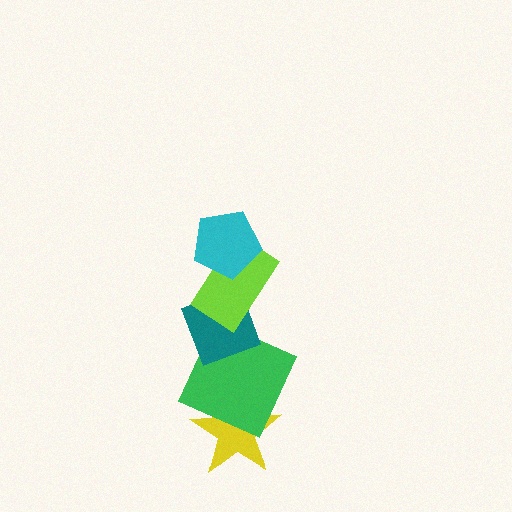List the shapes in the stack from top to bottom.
From top to bottom: the cyan pentagon, the lime rectangle, the teal diamond, the green square, the yellow star.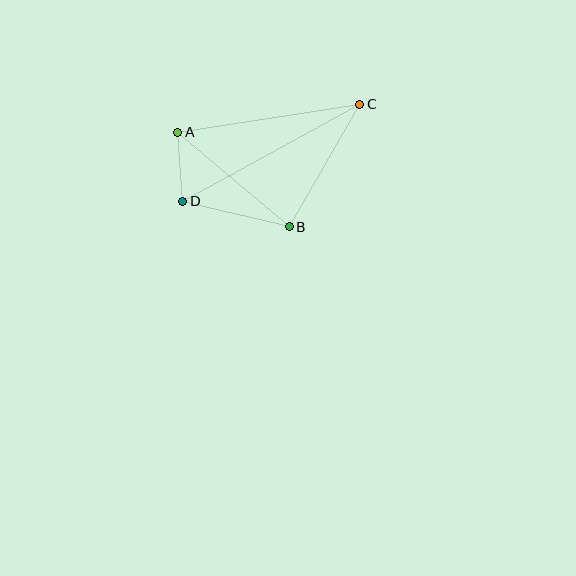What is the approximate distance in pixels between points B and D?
The distance between B and D is approximately 110 pixels.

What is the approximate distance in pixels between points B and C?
The distance between B and C is approximately 141 pixels.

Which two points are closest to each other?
Points A and D are closest to each other.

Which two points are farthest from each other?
Points C and D are farthest from each other.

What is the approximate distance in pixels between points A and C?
The distance between A and C is approximately 184 pixels.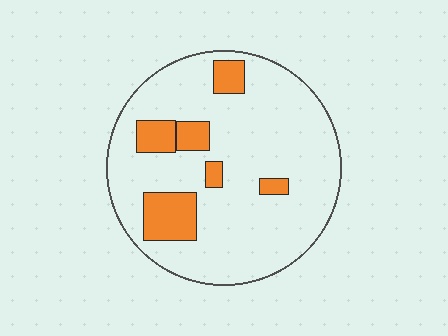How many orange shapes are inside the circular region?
6.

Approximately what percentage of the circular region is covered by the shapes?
Approximately 15%.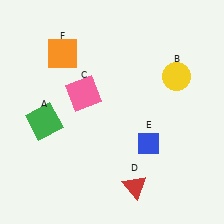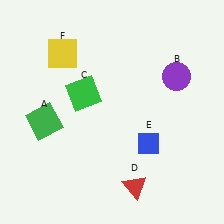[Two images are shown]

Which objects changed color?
B changed from yellow to purple. C changed from pink to green. F changed from orange to yellow.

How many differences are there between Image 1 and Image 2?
There are 3 differences between the two images.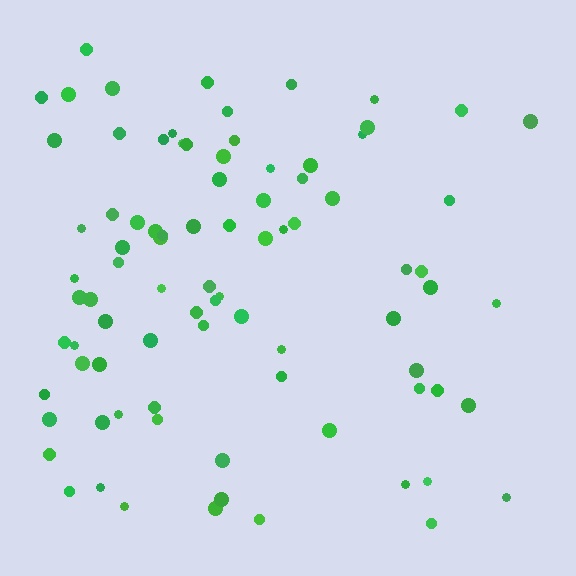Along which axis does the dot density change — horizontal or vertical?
Horizontal.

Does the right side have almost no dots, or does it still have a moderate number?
Still a moderate number, just noticeably fewer than the left.